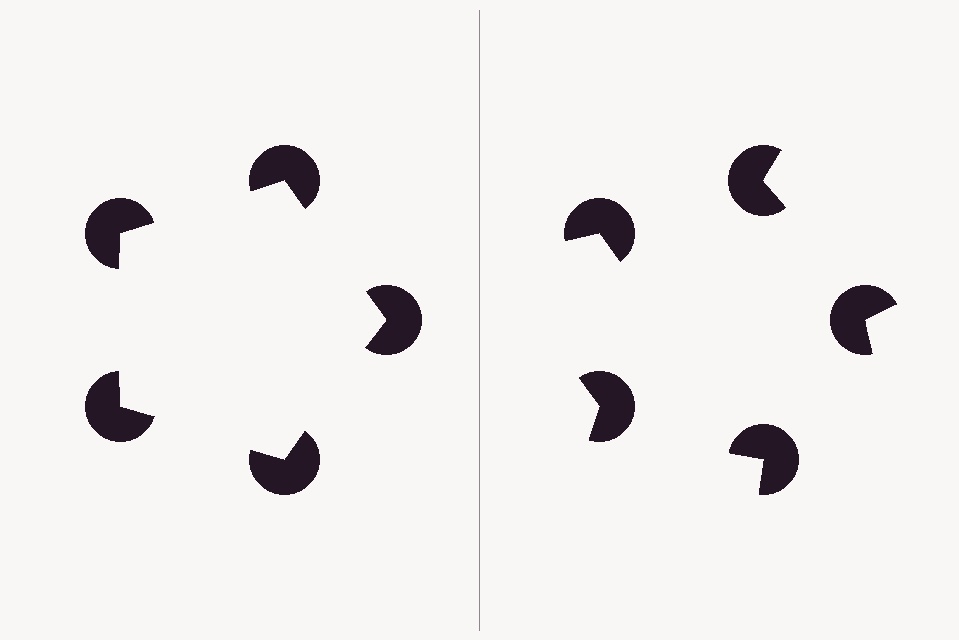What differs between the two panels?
The pac-man discs are positioned identically on both sides; only the wedge orientations differ. On the left they align to a pentagon; on the right they are misaligned.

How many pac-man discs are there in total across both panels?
10 — 5 on each side.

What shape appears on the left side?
An illusory pentagon.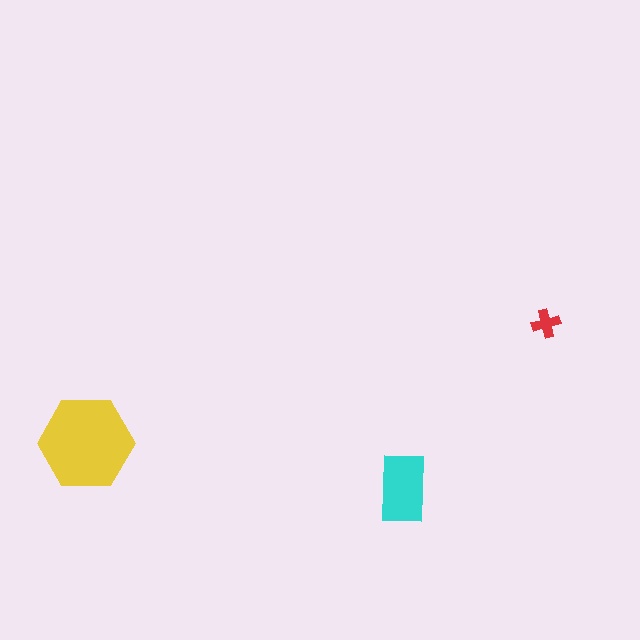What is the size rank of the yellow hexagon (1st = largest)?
1st.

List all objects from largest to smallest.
The yellow hexagon, the cyan rectangle, the red cross.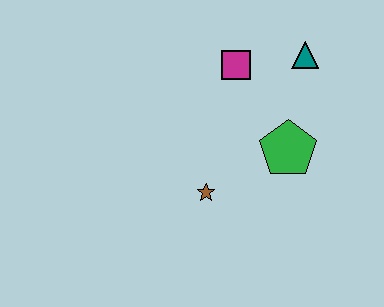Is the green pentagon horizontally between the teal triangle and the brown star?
Yes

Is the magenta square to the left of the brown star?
No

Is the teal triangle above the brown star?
Yes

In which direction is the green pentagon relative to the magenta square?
The green pentagon is below the magenta square.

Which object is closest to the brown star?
The green pentagon is closest to the brown star.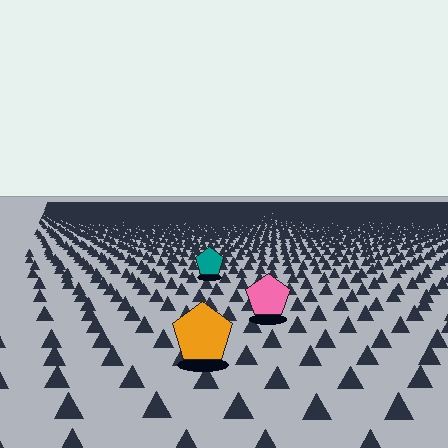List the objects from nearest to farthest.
From nearest to farthest: the orange pentagon, the pink pentagon, the teal pentagon.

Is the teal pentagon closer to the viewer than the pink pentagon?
No. The pink pentagon is closer — you can tell from the texture gradient: the ground texture is coarser near it.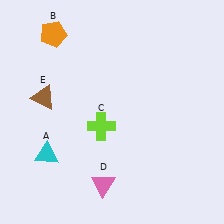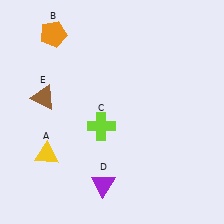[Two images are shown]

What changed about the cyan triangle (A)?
In Image 1, A is cyan. In Image 2, it changed to yellow.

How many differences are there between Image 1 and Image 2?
There are 2 differences between the two images.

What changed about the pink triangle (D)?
In Image 1, D is pink. In Image 2, it changed to purple.